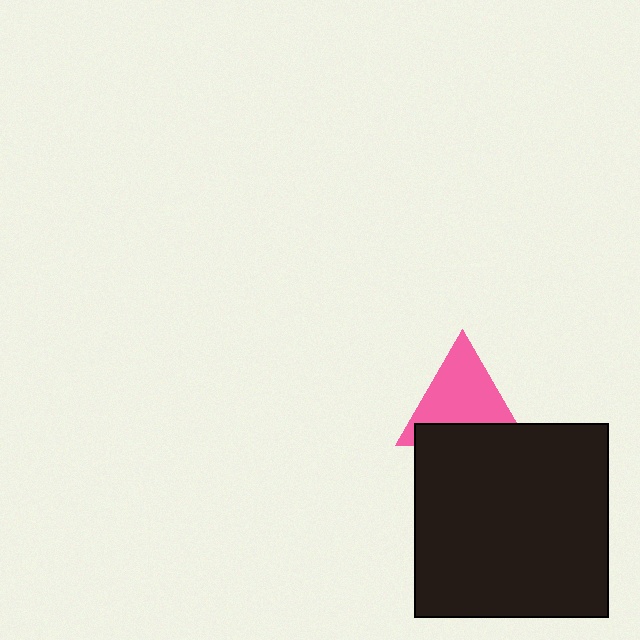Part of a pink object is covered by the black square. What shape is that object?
It is a triangle.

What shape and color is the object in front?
The object in front is a black square.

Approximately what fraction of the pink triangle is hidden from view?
Roughly 31% of the pink triangle is hidden behind the black square.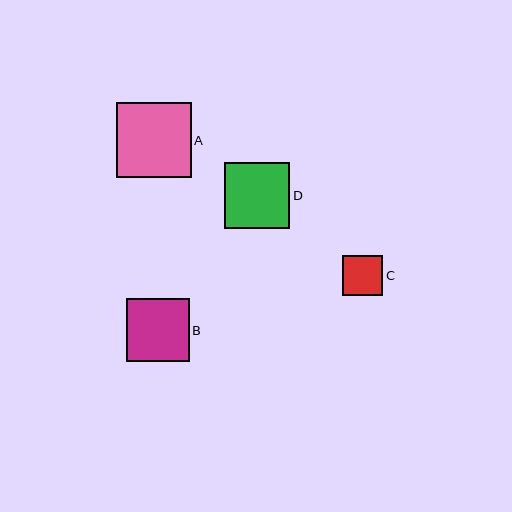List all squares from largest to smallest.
From largest to smallest: A, D, B, C.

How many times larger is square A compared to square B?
Square A is approximately 1.2 times the size of square B.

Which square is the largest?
Square A is the largest with a size of approximately 75 pixels.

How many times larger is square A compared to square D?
Square A is approximately 1.1 times the size of square D.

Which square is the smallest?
Square C is the smallest with a size of approximately 41 pixels.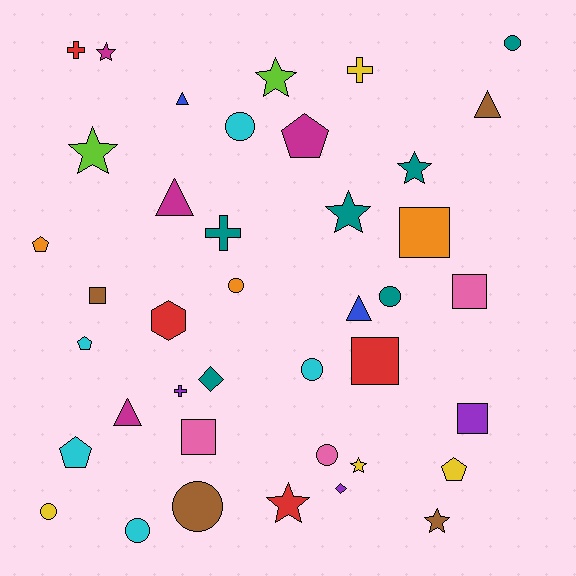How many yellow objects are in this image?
There are 4 yellow objects.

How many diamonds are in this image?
There are 2 diamonds.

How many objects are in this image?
There are 40 objects.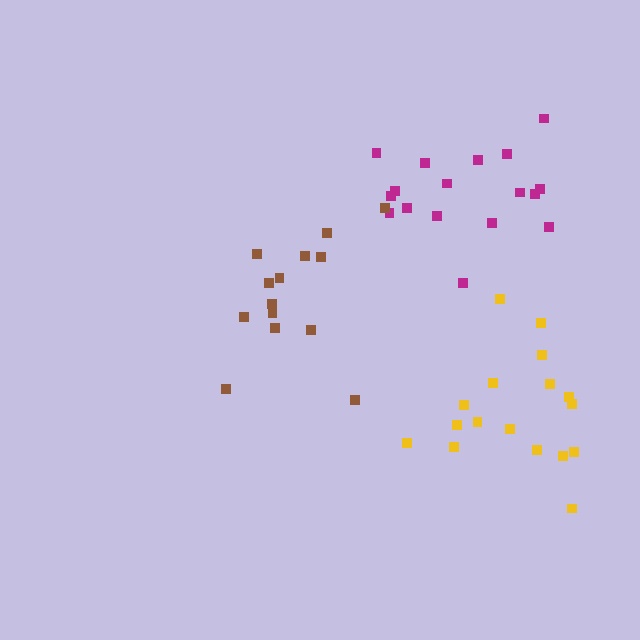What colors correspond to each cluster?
The clusters are colored: yellow, magenta, brown.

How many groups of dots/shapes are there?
There are 3 groups.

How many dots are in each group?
Group 1: 17 dots, Group 2: 17 dots, Group 3: 14 dots (48 total).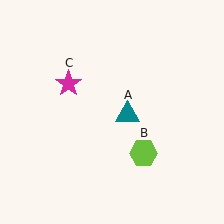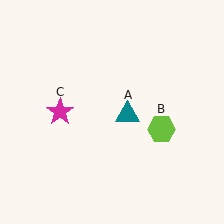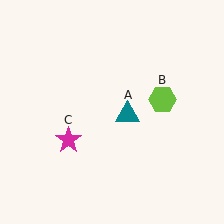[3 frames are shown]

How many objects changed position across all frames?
2 objects changed position: lime hexagon (object B), magenta star (object C).